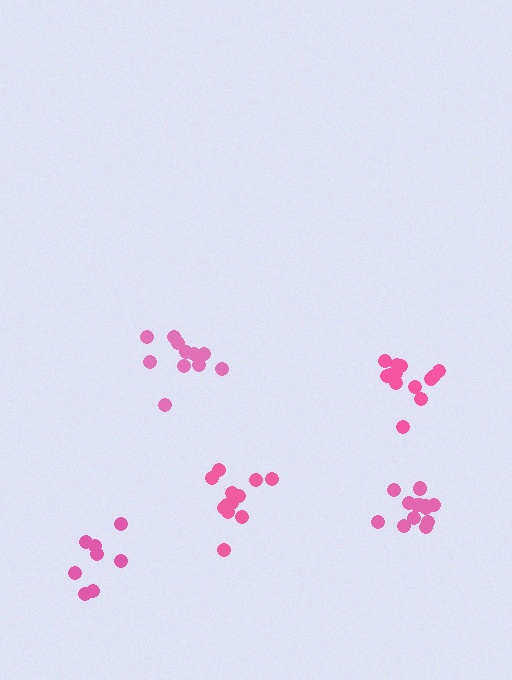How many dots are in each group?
Group 1: 8 dots, Group 2: 13 dots, Group 3: 12 dots, Group 4: 14 dots, Group 5: 11 dots (58 total).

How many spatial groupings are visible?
There are 5 spatial groupings.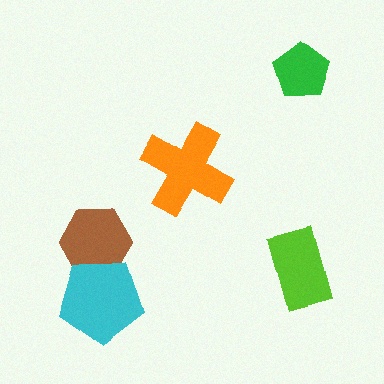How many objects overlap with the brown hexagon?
1 object overlaps with the brown hexagon.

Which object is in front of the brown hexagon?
The cyan pentagon is in front of the brown hexagon.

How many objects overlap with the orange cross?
0 objects overlap with the orange cross.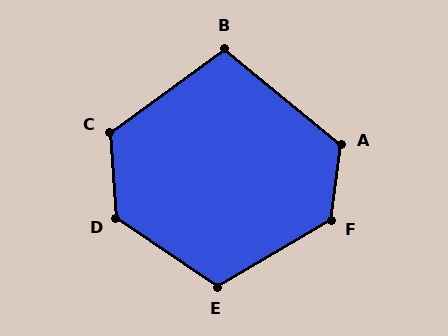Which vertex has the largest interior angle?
D, at approximately 128 degrees.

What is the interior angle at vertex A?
Approximately 122 degrees (obtuse).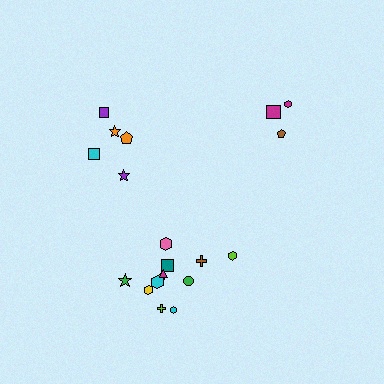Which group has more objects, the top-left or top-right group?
The top-left group.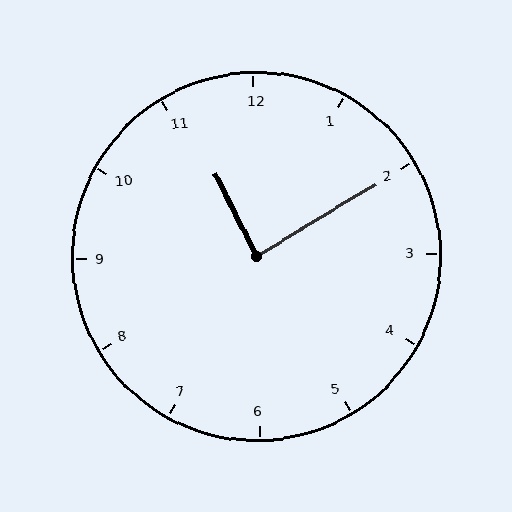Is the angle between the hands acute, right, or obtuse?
It is right.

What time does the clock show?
11:10.